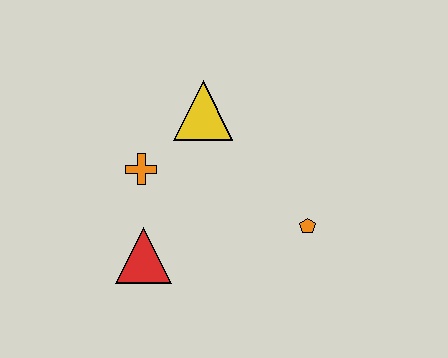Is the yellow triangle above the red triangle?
Yes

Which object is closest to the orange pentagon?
The yellow triangle is closest to the orange pentagon.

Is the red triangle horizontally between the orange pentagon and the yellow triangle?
No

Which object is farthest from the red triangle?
The orange pentagon is farthest from the red triangle.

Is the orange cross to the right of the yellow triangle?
No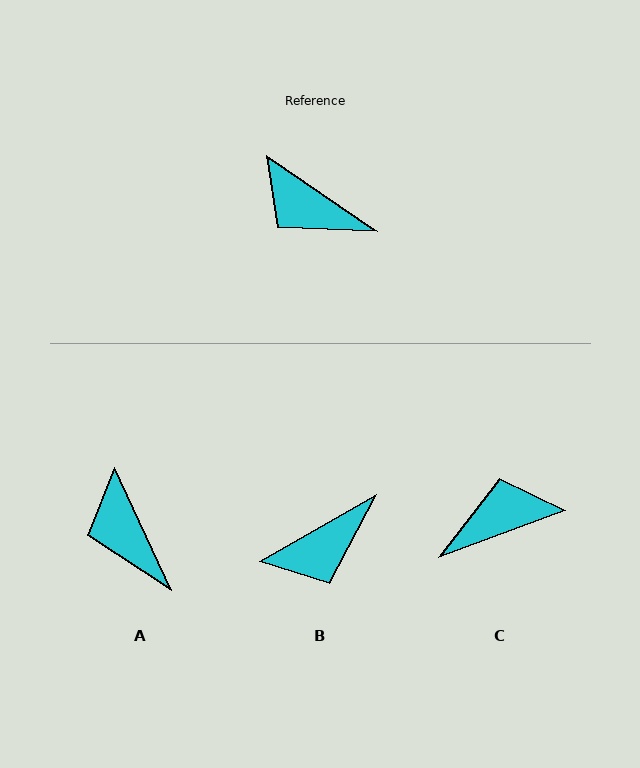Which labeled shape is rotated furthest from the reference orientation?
C, about 125 degrees away.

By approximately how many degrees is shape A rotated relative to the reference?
Approximately 31 degrees clockwise.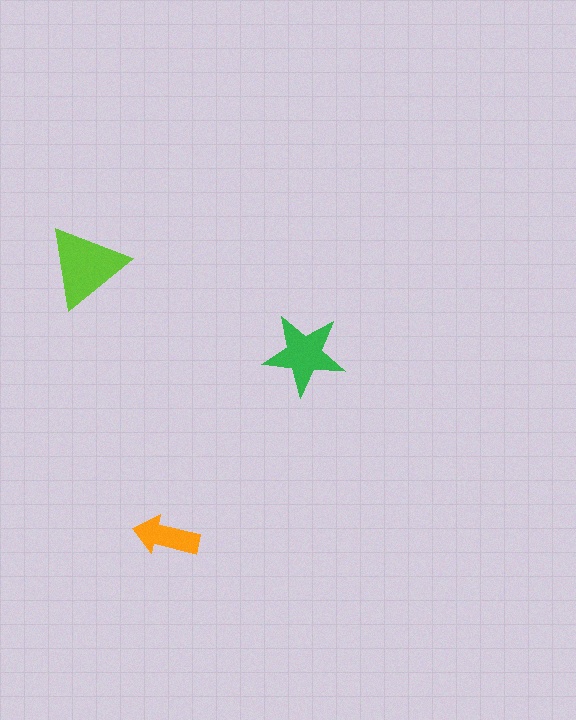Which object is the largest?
The lime triangle.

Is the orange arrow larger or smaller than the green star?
Smaller.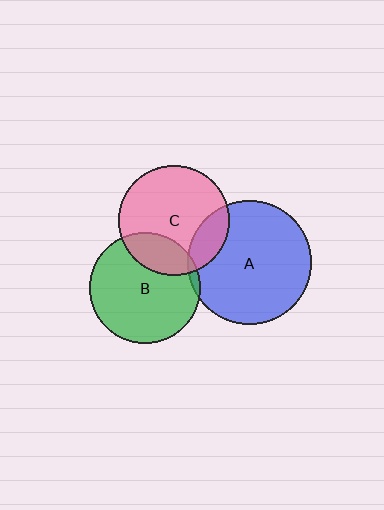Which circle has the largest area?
Circle A (blue).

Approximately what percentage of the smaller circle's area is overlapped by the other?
Approximately 20%.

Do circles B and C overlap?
Yes.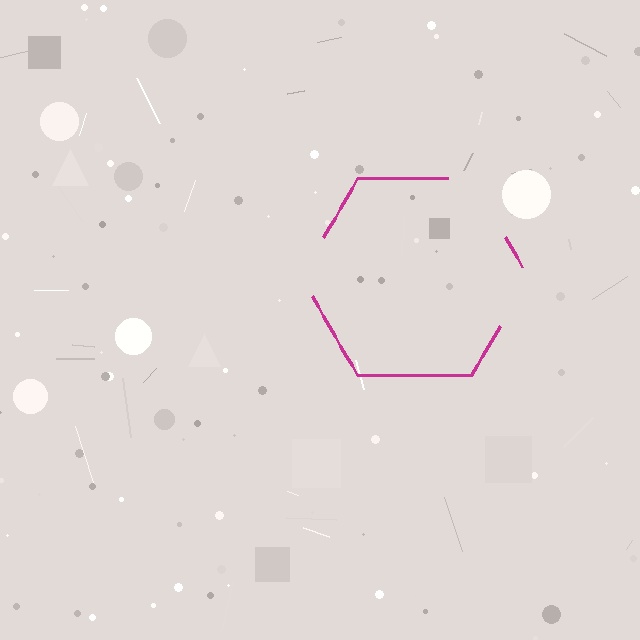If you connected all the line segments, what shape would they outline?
They would outline a hexagon.